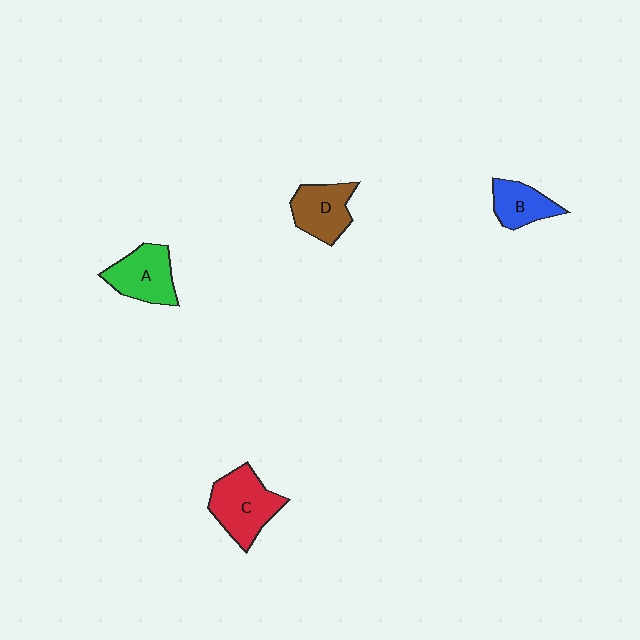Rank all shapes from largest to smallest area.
From largest to smallest: C (red), A (green), D (brown), B (blue).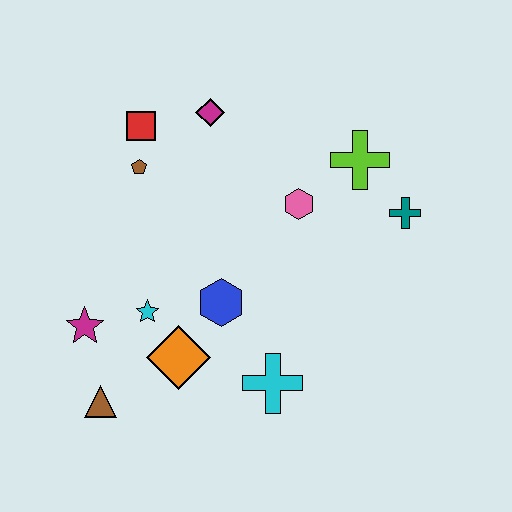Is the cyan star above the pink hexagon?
No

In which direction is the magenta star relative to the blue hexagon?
The magenta star is to the left of the blue hexagon.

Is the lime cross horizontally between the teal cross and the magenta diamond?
Yes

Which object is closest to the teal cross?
The lime cross is closest to the teal cross.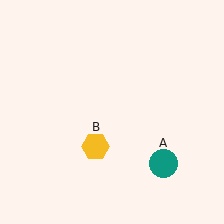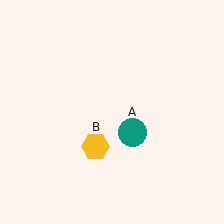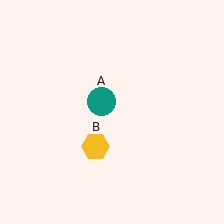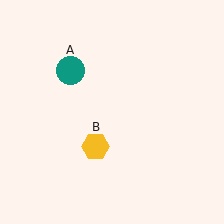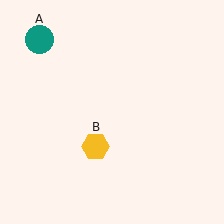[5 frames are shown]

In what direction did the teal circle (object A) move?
The teal circle (object A) moved up and to the left.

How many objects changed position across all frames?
1 object changed position: teal circle (object A).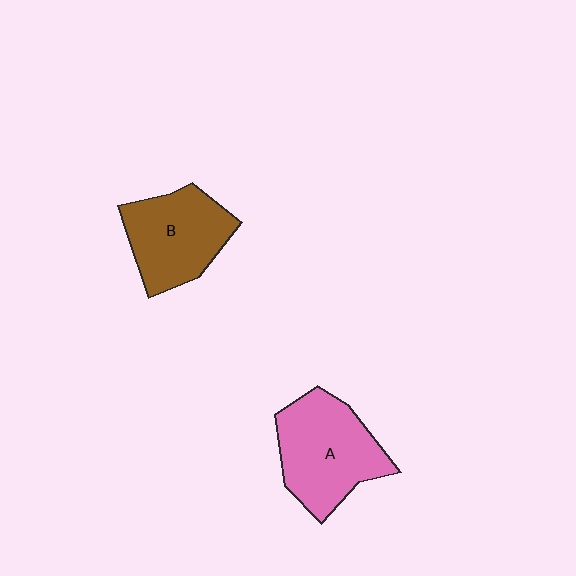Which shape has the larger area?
Shape A (pink).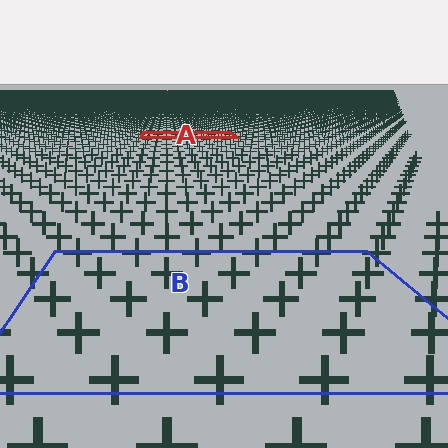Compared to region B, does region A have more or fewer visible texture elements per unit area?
Region A has more texture elements per unit area — they are packed more densely because it is farther away.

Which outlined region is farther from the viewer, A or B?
Region A is farther from the viewer — the texture elements inside it appear smaller and more densely packed.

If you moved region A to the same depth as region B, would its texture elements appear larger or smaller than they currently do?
They would appear larger. At a closer depth, the same texture elements are projected at a bigger on-screen size.